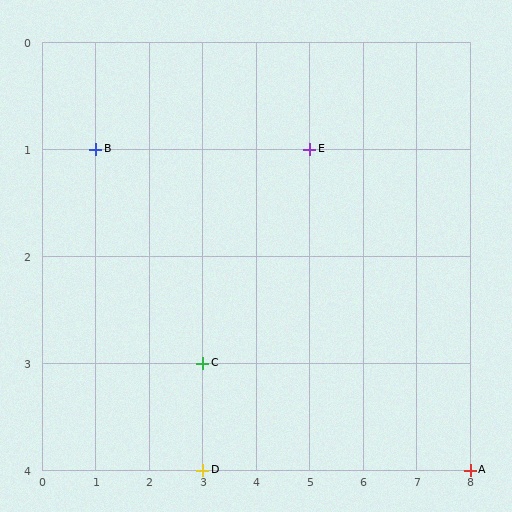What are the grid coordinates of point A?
Point A is at grid coordinates (8, 4).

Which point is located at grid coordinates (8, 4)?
Point A is at (8, 4).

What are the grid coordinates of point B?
Point B is at grid coordinates (1, 1).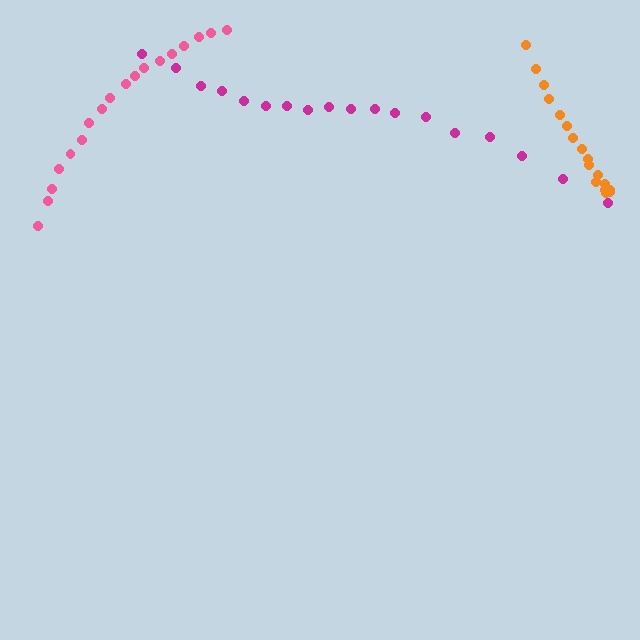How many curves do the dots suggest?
There are 3 distinct paths.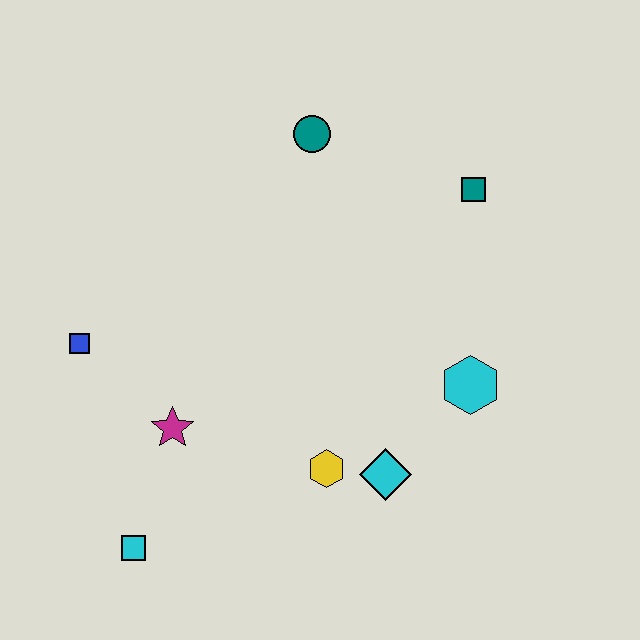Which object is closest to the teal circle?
The teal square is closest to the teal circle.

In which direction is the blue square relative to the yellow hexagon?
The blue square is to the left of the yellow hexagon.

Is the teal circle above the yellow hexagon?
Yes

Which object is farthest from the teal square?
The cyan square is farthest from the teal square.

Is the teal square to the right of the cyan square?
Yes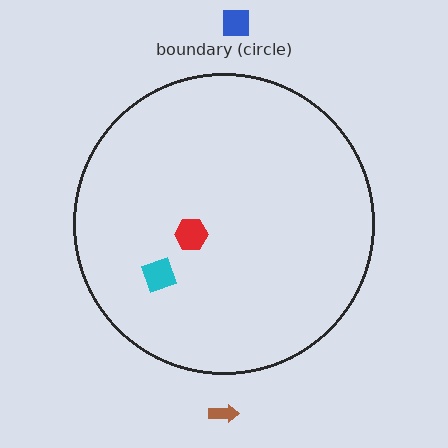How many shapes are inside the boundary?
2 inside, 2 outside.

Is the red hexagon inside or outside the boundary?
Inside.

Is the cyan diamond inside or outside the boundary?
Inside.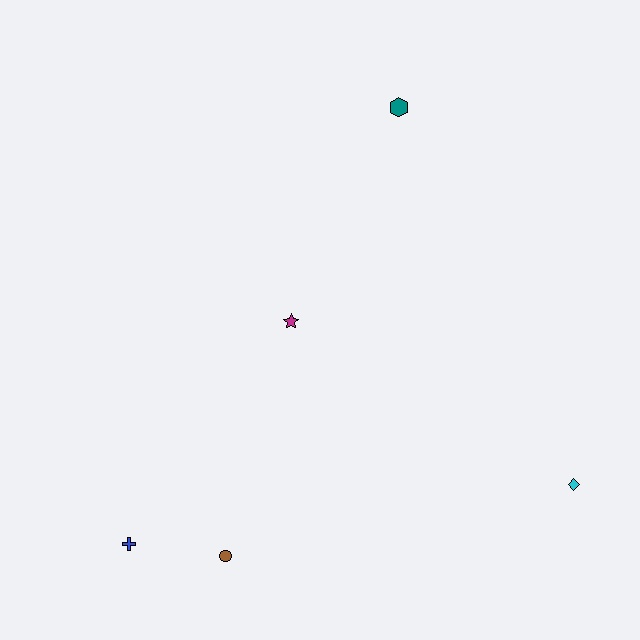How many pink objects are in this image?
There are no pink objects.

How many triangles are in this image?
There are no triangles.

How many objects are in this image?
There are 5 objects.